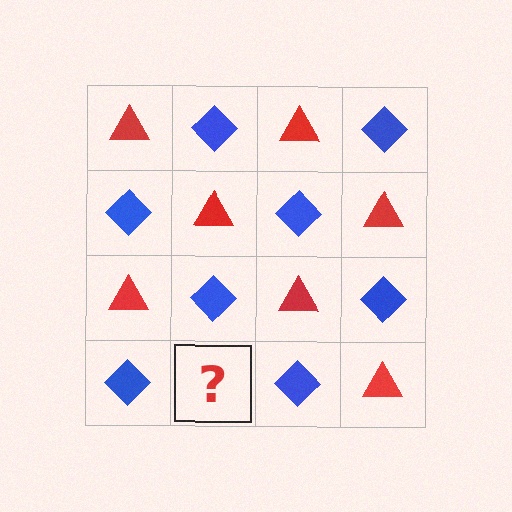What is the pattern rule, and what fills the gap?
The rule is that it alternates red triangle and blue diamond in a checkerboard pattern. The gap should be filled with a red triangle.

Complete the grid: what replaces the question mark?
The question mark should be replaced with a red triangle.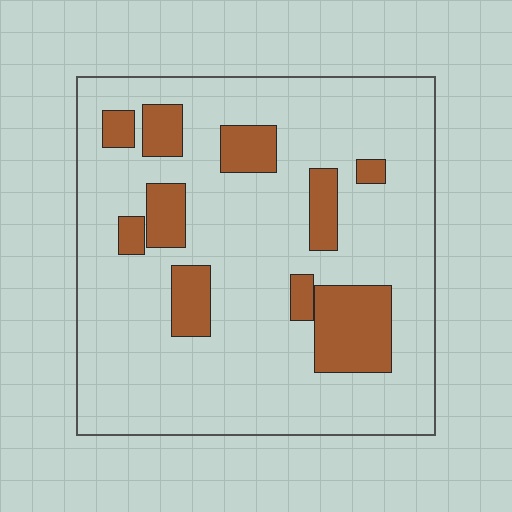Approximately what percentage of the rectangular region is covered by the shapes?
Approximately 20%.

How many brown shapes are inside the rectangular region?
10.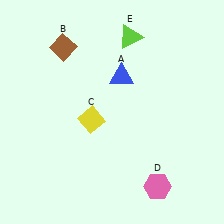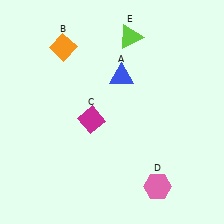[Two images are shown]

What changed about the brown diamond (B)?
In Image 1, B is brown. In Image 2, it changed to orange.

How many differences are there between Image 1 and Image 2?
There are 2 differences between the two images.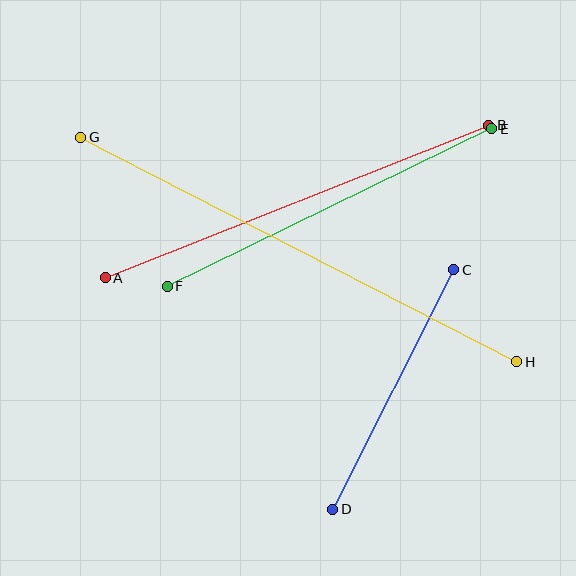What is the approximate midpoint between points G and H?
The midpoint is at approximately (299, 250) pixels.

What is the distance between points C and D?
The distance is approximately 268 pixels.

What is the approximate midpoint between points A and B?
The midpoint is at approximately (297, 201) pixels.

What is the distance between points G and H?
The distance is approximately 490 pixels.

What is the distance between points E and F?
The distance is approximately 361 pixels.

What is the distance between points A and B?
The distance is approximately 413 pixels.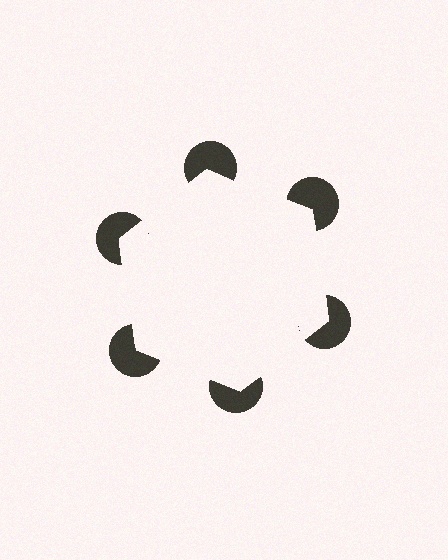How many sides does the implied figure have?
6 sides.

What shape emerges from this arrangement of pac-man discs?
An illusory hexagon — its edges are inferred from the aligned wedge cuts in the pac-man discs, not physically drawn.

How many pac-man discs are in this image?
There are 6 — one at each vertex of the illusory hexagon.